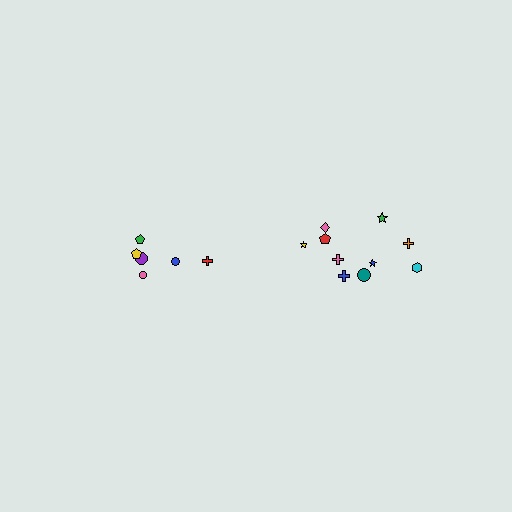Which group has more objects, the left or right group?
The right group.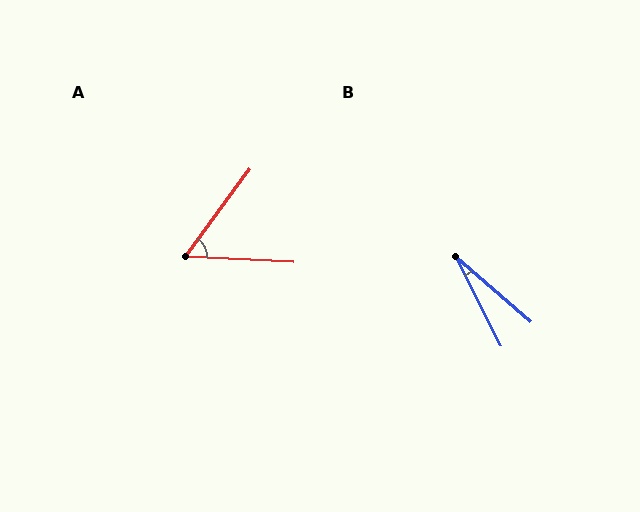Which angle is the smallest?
B, at approximately 22 degrees.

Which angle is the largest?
A, at approximately 57 degrees.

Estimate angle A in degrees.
Approximately 57 degrees.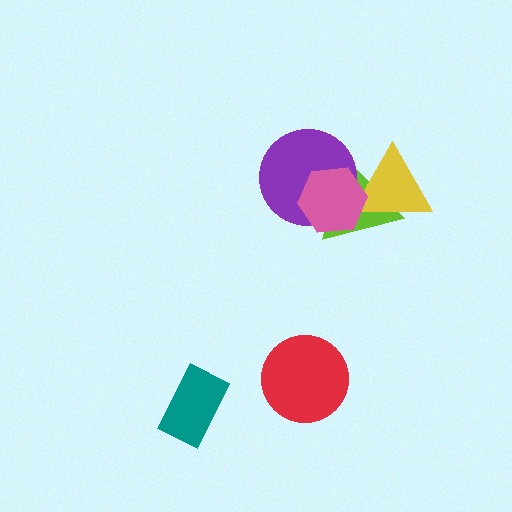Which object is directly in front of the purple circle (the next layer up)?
The yellow triangle is directly in front of the purple circle.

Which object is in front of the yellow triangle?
The pink hexagon is in front of the yellow triangle.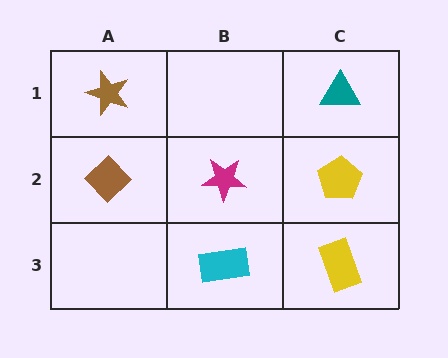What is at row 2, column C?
A yellow pentagon.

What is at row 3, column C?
A yellow rectangle.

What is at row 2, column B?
A magenta star.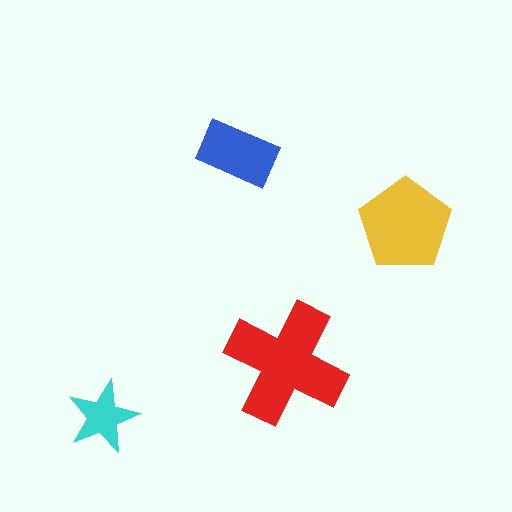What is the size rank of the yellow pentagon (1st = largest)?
2nd.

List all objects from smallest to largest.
The cyan star, the blue rectangle, the yellow pentagon, the red cross.